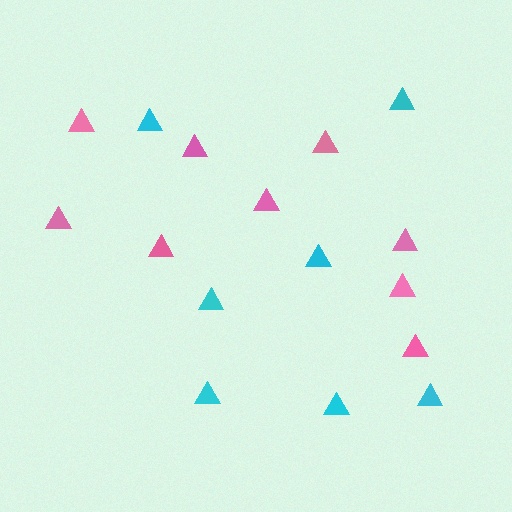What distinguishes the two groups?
There are 2 groups: one group of cyan triangles (7) and one group of pink triangles (9).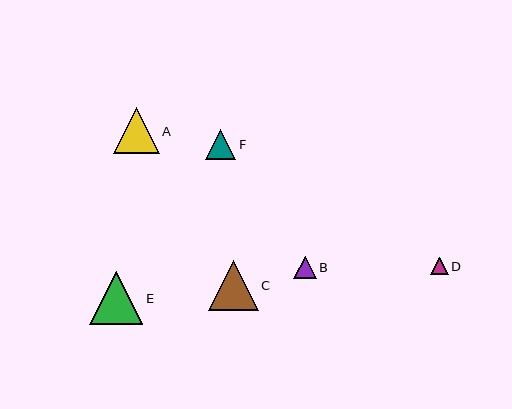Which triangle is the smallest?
Triangle D is the smallest with a size of approximately 17 pixels.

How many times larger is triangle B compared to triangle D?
Triangle B is approximately 1.3 times the size of triangle D.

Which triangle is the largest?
Triangle E is the largest with a size of approximately 53 pixels.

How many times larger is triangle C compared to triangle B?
Triangle C is approximately 2.2 times the size of triangle B.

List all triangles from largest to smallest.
From largest to smallest: E, C, A, F, B, D.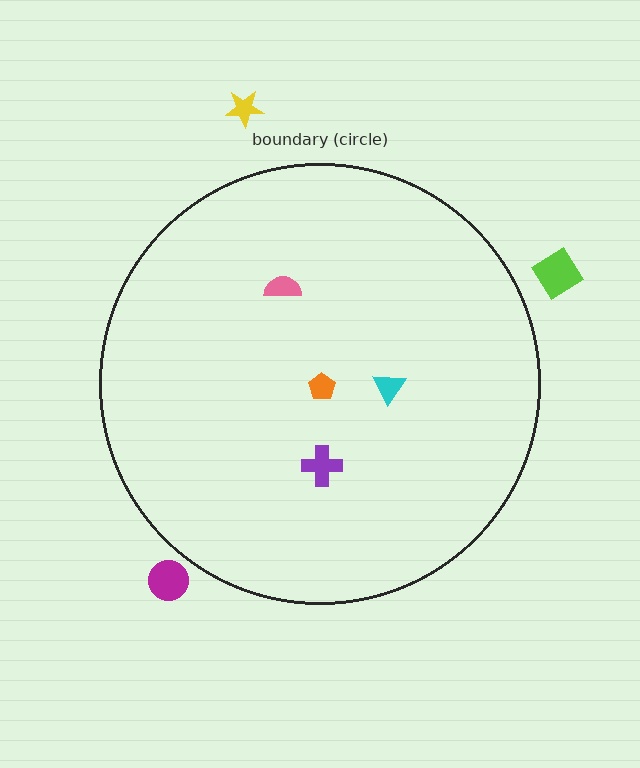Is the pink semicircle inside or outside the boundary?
Inside.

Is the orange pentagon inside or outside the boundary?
Inside.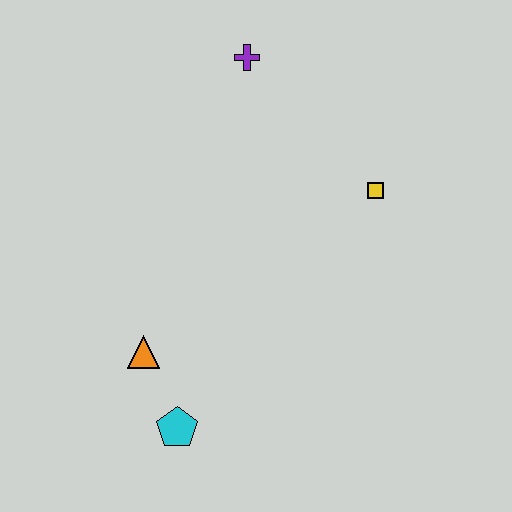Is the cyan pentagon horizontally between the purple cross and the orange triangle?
Yes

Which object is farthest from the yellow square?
The cyan pentagon is farthest from the yellow square.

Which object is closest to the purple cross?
The yellow square is closest to the purple cross.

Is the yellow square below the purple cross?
Yes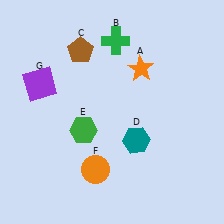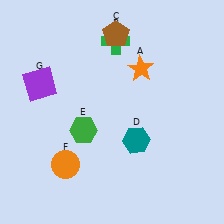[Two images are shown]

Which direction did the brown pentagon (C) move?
The brown pentagon (C) moved right.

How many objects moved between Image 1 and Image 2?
2 objects moved between the two images.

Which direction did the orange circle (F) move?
The orange circle (F) moved left.